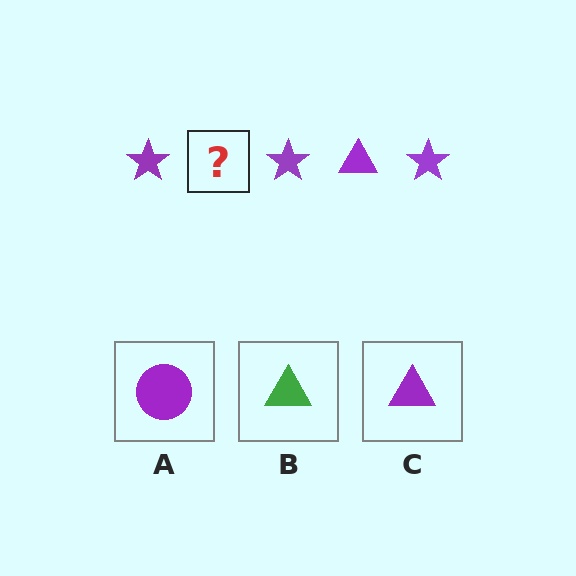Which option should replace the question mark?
Option C.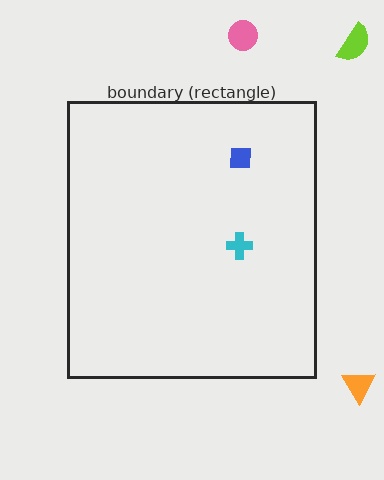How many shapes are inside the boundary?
2 inside, 3 outside.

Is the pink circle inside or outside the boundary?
Outside.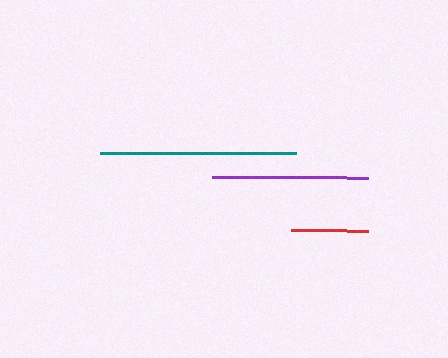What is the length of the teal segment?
The teal segment is approximately 195 pixels long.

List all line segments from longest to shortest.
From longest to shortest: teal, purple, red.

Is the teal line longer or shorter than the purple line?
The teal line is longer than the purple line.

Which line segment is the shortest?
The red line is the shortest at approximately 77 pixels.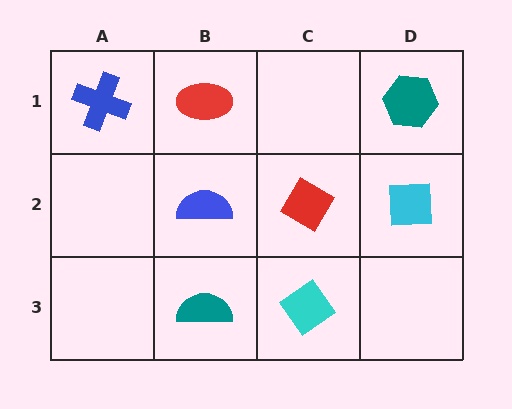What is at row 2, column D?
A cyan square.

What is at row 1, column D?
A teal hexagon.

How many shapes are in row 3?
2 shapes.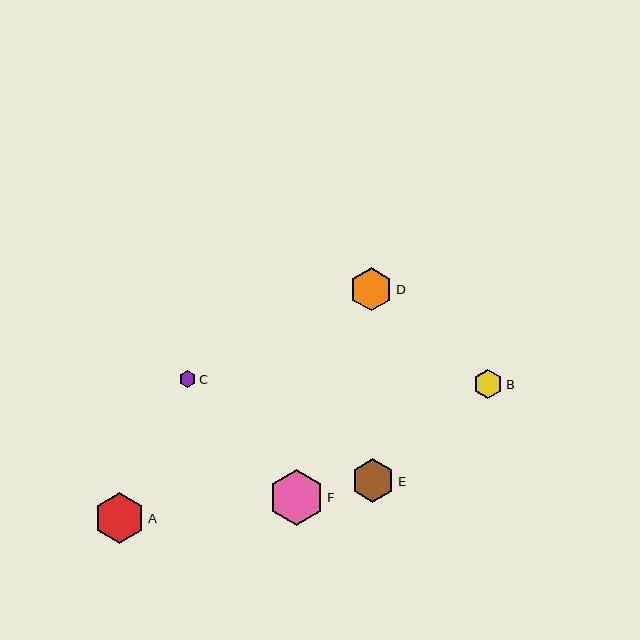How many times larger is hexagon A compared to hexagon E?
Hexagon A is approximately 1.2 times the size of hexagon E.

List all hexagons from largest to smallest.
From largest to smallest: F, A, E, D, B, C.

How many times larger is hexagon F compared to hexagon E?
Hexagon F is approximately 1.3 times the size of hexagon E.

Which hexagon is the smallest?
Hexagon C is the smallest with a size of approximately 17 pixels.